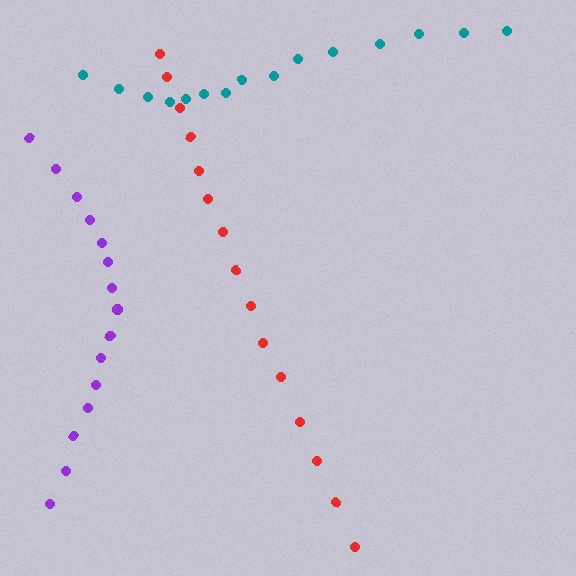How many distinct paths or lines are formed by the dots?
There are 3 distinct paths.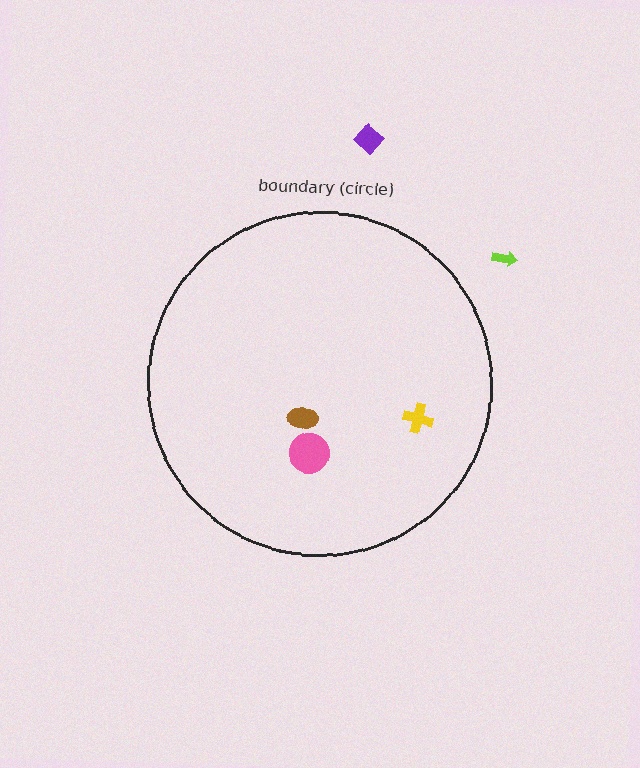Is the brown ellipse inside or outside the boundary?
Inside.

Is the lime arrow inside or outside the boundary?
Outside.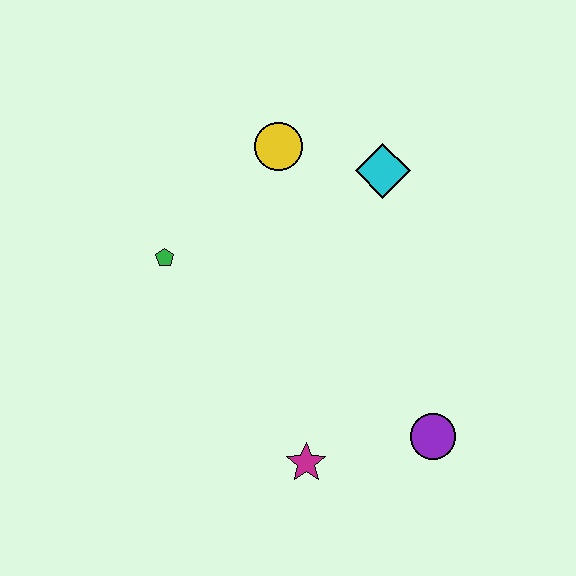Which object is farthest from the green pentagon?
The purple circle is farthest from the green pentagon.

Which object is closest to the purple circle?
The magenta star is closest to the purple circle.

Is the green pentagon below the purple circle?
No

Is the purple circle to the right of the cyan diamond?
Yes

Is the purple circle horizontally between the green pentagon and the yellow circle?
No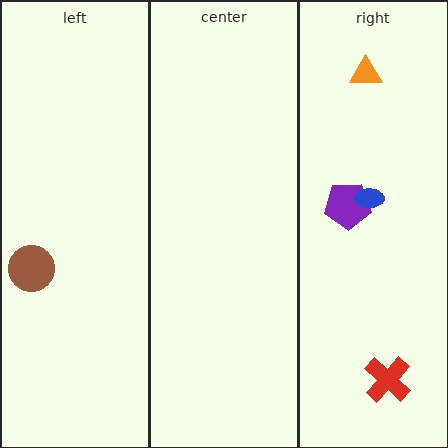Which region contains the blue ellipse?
The right region.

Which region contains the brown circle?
The left region.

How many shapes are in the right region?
4.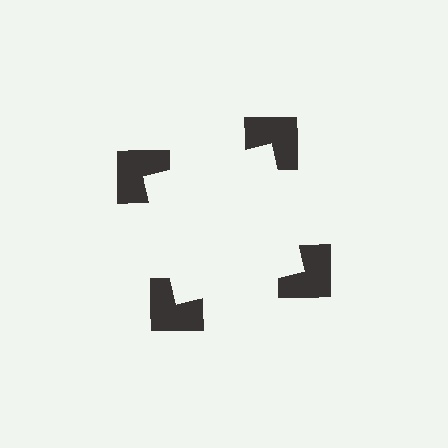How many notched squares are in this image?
There are 4 — one at each vertex of the illusory square.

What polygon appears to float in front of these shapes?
An illusory square — its edges are inferred from the aligned wedge cuts in the notched squares, not physically drawn.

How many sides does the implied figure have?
4 sides.